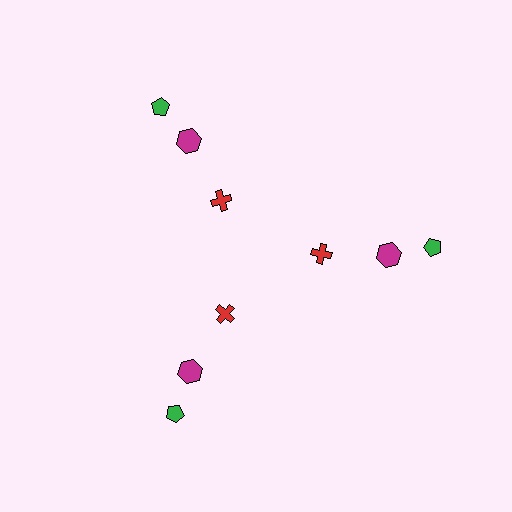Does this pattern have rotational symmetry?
Yes, this pattern has 3-fold rotational symmetry. It looks the same after rotating 120 degrees around the center.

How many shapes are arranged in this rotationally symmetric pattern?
There are 9 shapes, arranged in 3 groups of 3.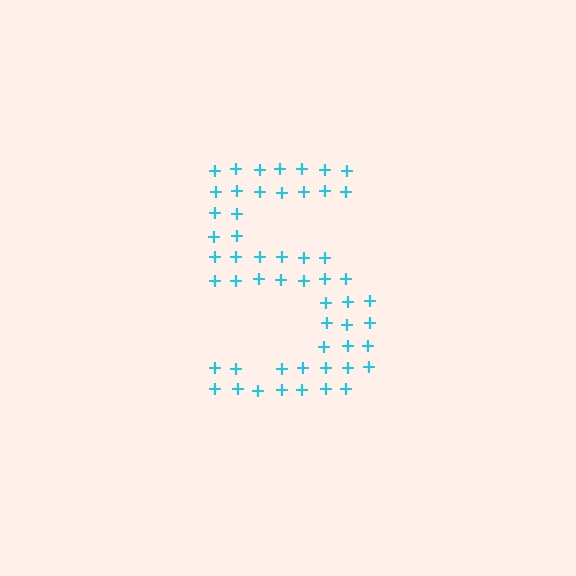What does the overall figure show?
The overall figure shows the digit 5.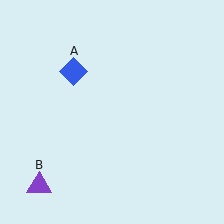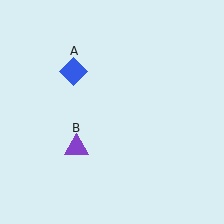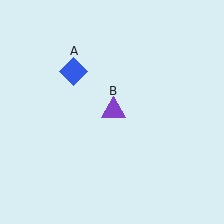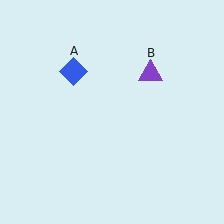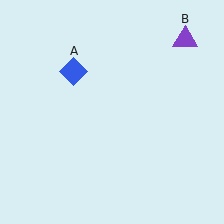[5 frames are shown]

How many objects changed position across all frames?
1 object changed position: purple triangle (object B).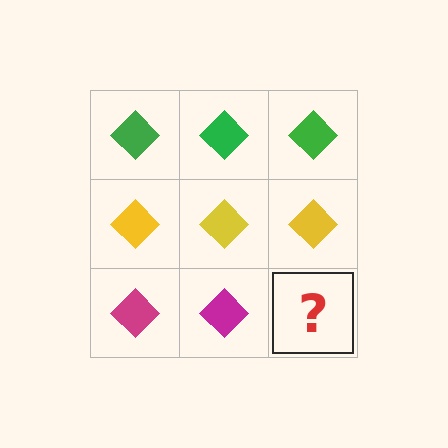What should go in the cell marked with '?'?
The missing cell should contain a magenta diamond.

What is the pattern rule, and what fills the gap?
The rule is that each row has a consistent color. The gap should be filled with a magenta diamond.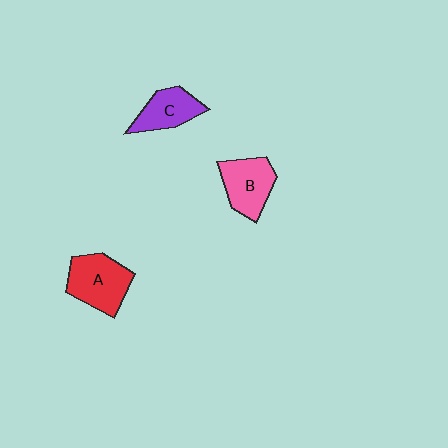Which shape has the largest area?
Shape A (red).